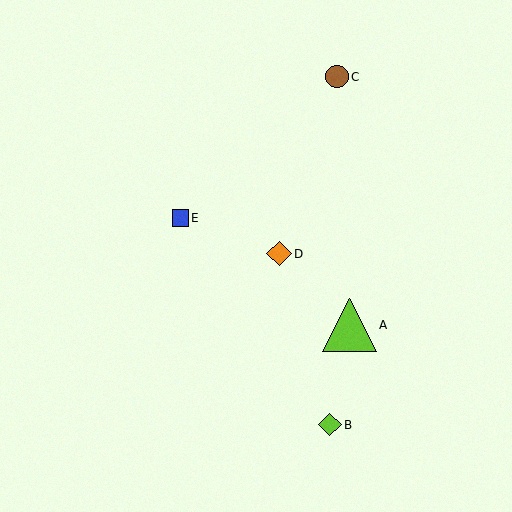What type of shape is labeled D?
Shape D is an orange diamond.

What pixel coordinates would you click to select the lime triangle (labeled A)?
Click at (349, 325) to select the lime triangle A.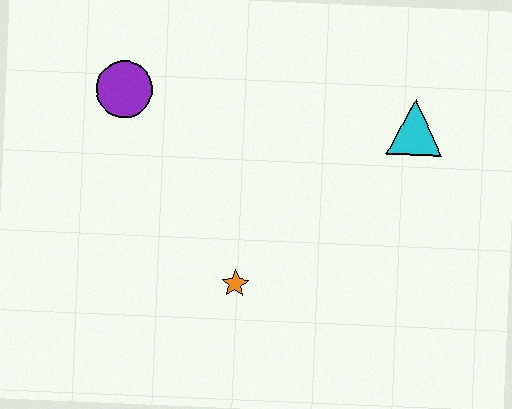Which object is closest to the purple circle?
The orange star is closest to the purple circle.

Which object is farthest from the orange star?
The cyan triangle is farthest from the orange star.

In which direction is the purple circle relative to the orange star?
The purple circle is above the orange star.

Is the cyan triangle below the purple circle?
Yes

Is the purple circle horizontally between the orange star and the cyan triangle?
No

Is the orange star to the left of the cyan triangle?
Yes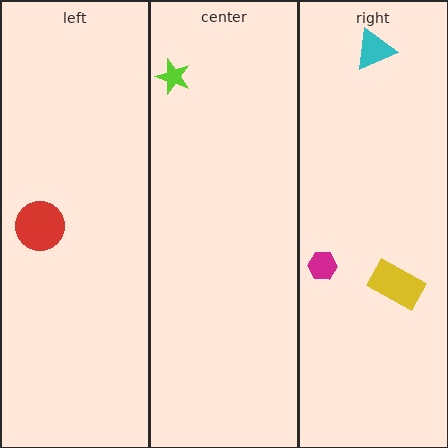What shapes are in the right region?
The cyan triangle, the yellow rectangle, the magenta hexagon.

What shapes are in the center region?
The lime star.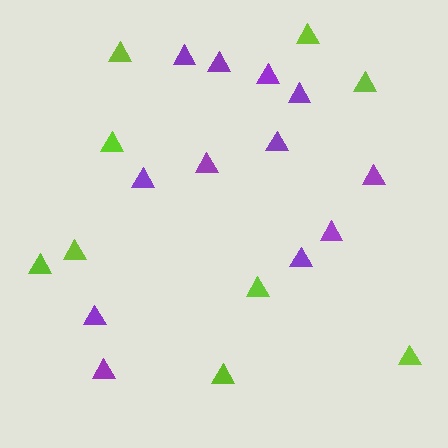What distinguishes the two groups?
There are 2 groups: one group of purple triangles (12) and one group of lime triangles (9).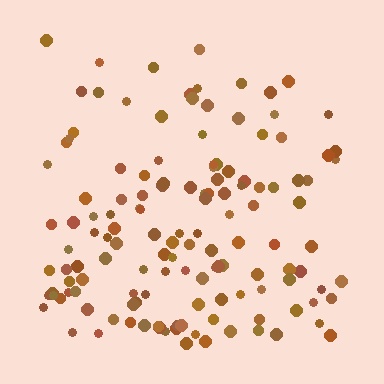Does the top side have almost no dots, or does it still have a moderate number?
Still a moderate number, just noticeably fewer than the bottom.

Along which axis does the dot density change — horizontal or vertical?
Vertical.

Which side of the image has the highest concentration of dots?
The bottom.